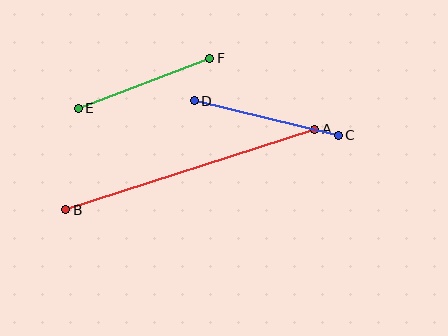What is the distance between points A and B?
The distance is approximately 262 pixels.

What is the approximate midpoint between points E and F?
The midpoint is at approximately (144, 83) pixels.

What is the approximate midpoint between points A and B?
The midpoint is at approximately (190, 169) pixels.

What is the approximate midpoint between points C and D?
The midpoint is at approximately (266, 118) pixels.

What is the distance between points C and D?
The distance is approximately 148 pixels.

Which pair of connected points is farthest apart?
Points A and B are farthest apart.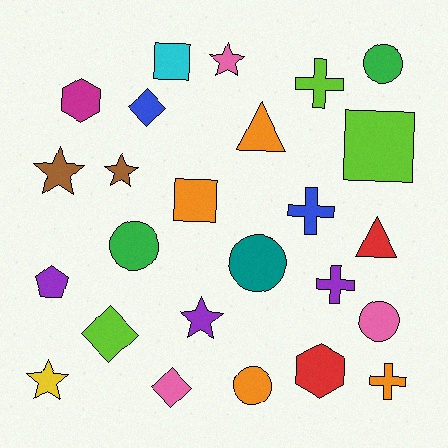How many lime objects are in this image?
There are 3 lime objects.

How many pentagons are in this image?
There is 1 pentagon.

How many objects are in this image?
There are 25 objects.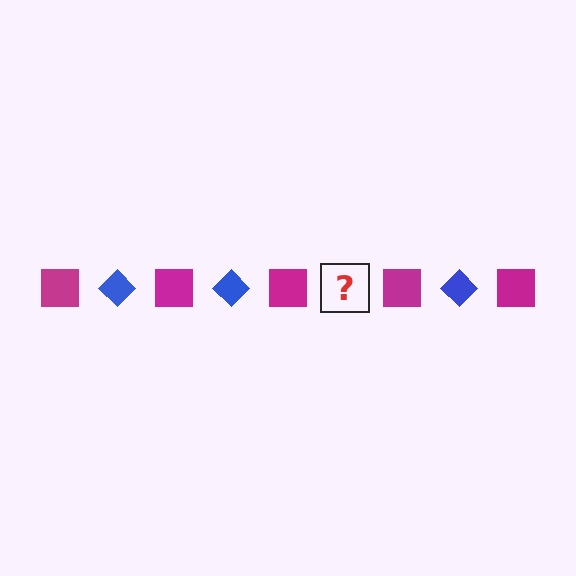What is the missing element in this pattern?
The missing element is a blue diamond.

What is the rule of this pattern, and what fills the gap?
The rule is that the pattern alternates between magenta square and blue diamond. The gap should be filled with a blue diamond.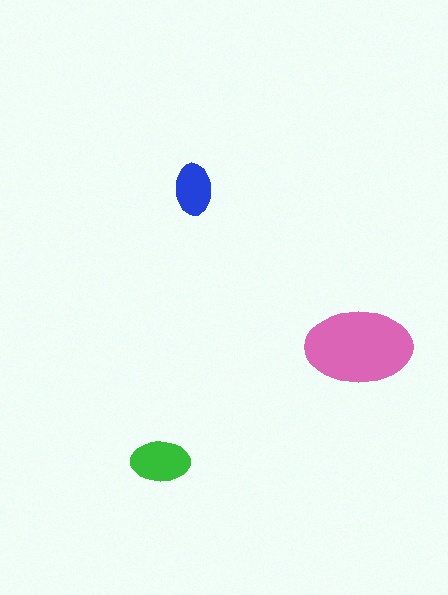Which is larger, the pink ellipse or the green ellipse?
The pink one.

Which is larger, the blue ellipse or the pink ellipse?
The pink one.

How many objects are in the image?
There are 3 objects in the image.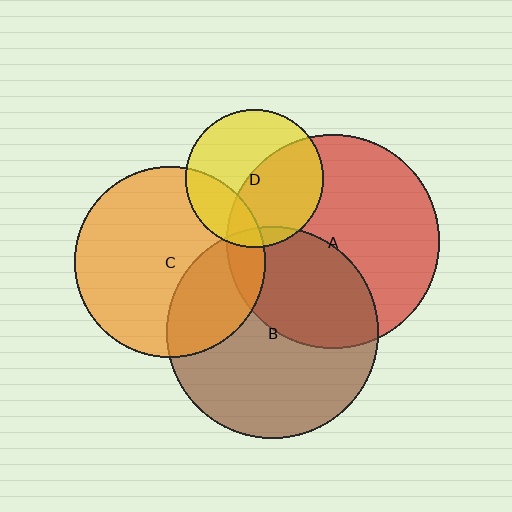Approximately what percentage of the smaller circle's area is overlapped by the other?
Approximately 40%.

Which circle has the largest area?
Circle A (red).